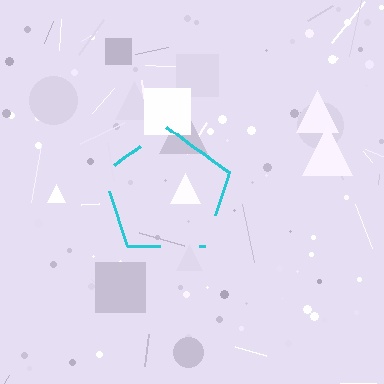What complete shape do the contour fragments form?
The contour fragments form a pentagon.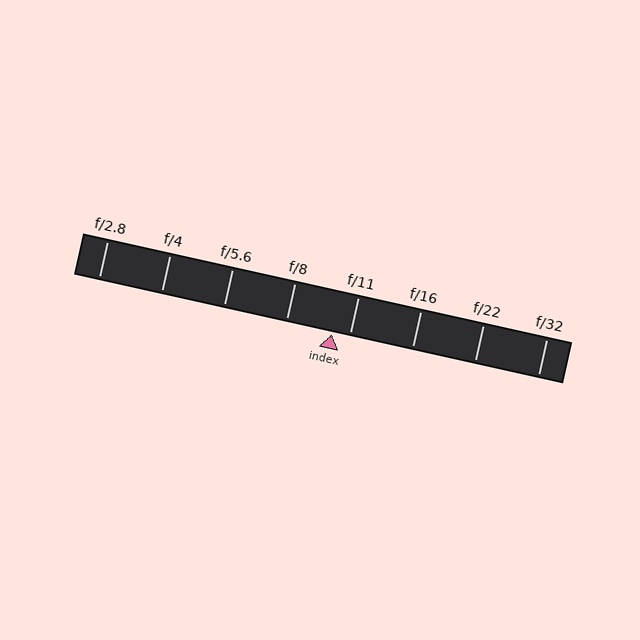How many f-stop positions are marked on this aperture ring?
There are 8 f-stop positions marked.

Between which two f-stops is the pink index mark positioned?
The index mark is between f/8 and f/11.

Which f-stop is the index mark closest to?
The index mark is closest to f/11.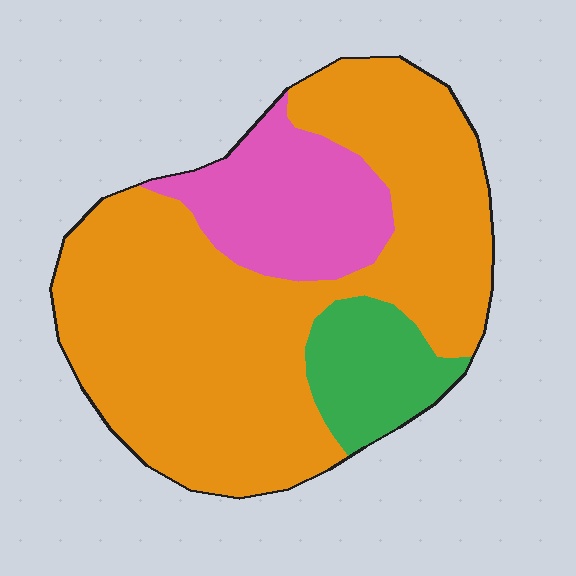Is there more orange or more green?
Orange.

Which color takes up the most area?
Orange, at roughly 70%.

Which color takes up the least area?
Green, at roughly 10%.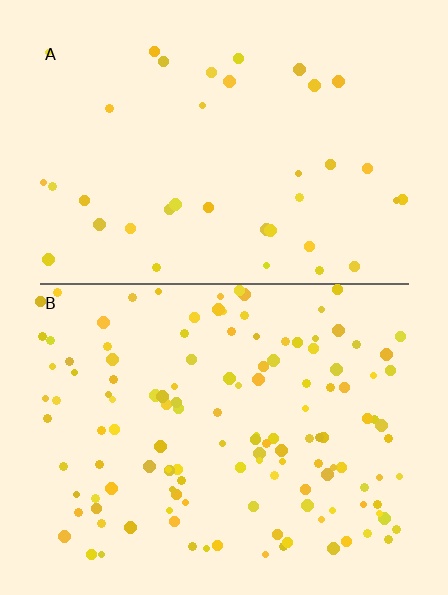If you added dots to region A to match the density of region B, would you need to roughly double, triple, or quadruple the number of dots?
Approximately quadruple.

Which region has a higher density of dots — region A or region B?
B (the bottom).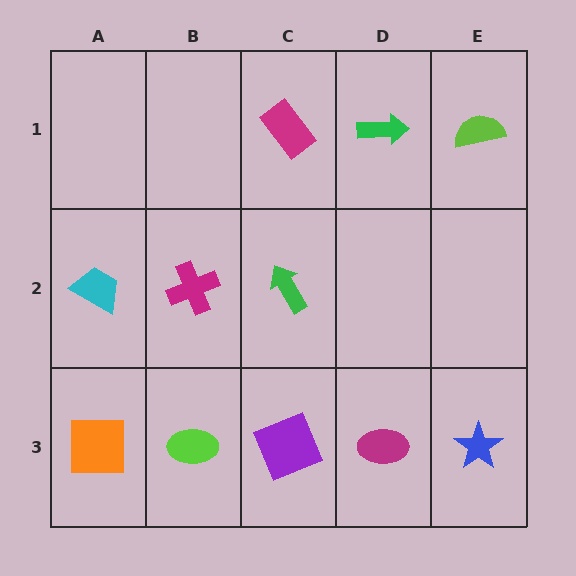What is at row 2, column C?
A green arrow.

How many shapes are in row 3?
5 shapes.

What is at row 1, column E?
A lime semicircle.